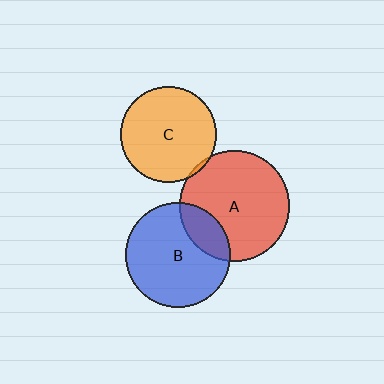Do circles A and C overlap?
Yes.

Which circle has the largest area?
Circle A (red).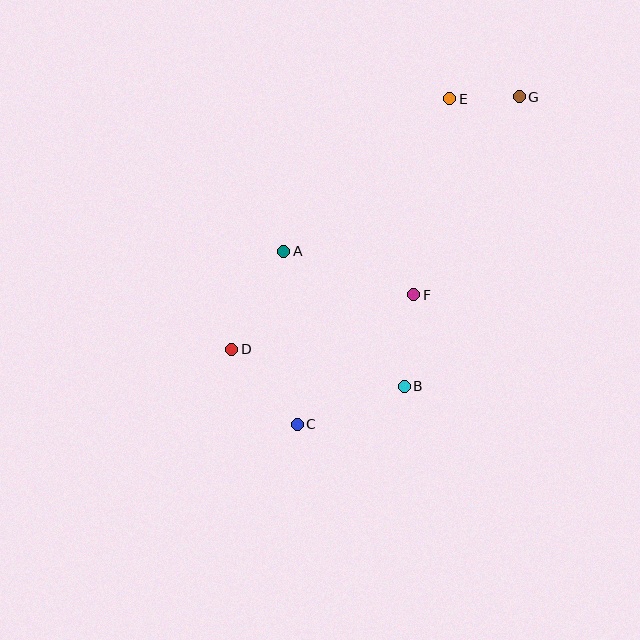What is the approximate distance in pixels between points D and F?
The distance between D and F is approximately 190 pixels.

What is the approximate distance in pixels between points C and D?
The distance between C and D is approximately 100 pixels.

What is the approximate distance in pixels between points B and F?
The distance between B and F is approximately 92 pixels.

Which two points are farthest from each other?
Points C and G are farthest from each other.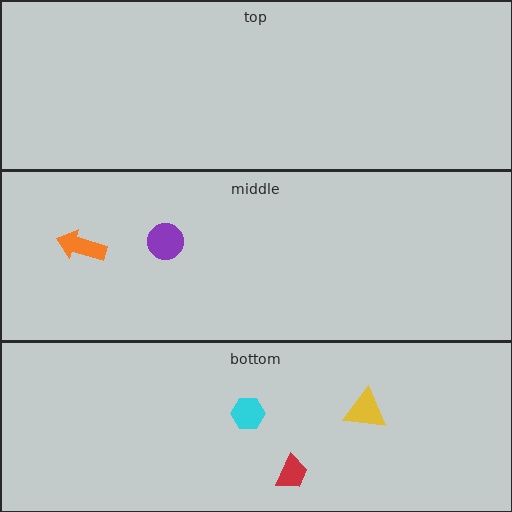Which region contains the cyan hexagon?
The bottom region.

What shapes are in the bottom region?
The yellow triangle, the cyan hexagon, the red trapezoid.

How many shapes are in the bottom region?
3.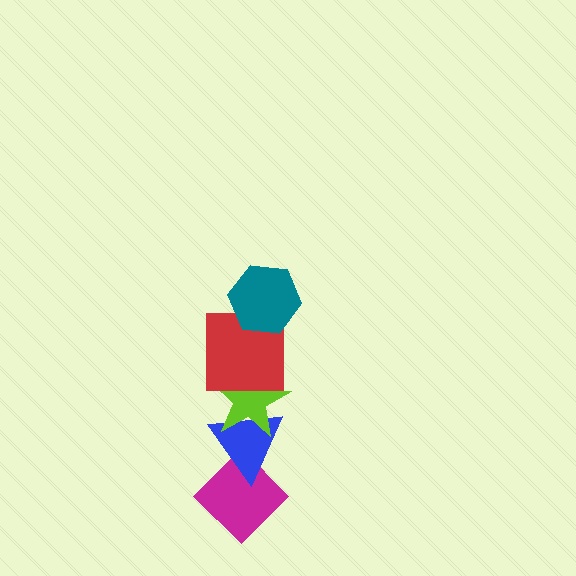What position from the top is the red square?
The red square is 2nd from the top.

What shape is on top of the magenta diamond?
The blue triangle is on top of the magenta diamond.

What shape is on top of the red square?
The teal hexagon is on top of the red square.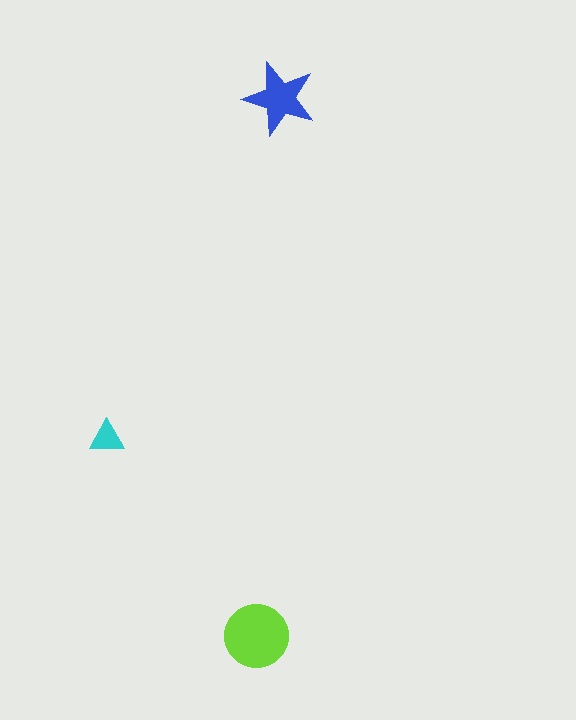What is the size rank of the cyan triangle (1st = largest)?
3rd.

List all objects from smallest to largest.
The cyan triangle, the blue star, the lime circle.